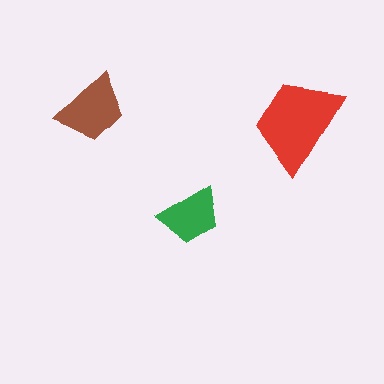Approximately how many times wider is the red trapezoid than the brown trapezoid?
About 1.5 times wider.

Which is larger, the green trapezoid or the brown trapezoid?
The brown one.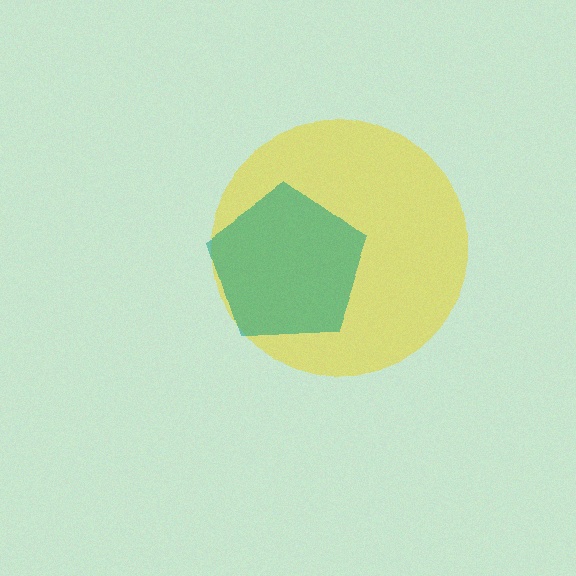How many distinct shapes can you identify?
There are 2 distinct shapes: a yellow circle, a teal pentagon.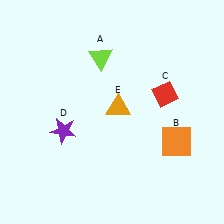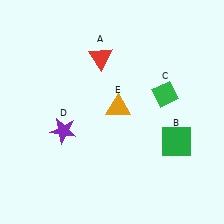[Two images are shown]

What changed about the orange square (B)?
In Image 1, B is orange. In Image 2, it changed to green.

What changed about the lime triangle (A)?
In Image 1, A is lime. In Image 2, it changed to red.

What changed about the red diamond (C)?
In Image 1, C is red. In Image 2, it changed to green.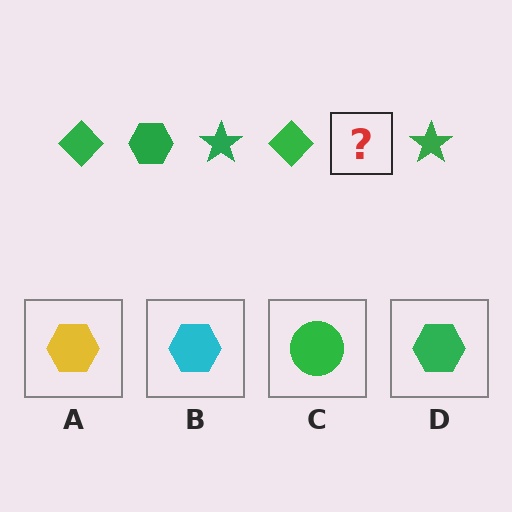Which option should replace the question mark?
Option D.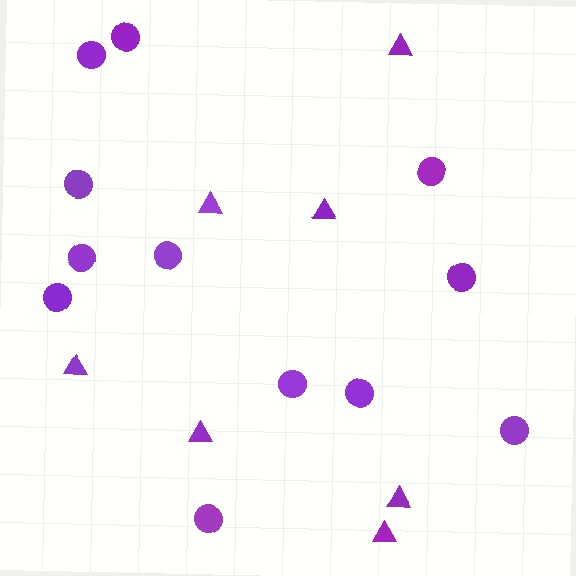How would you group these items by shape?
There are 2 groups: one group of circles (12) and one group of triangles (7).